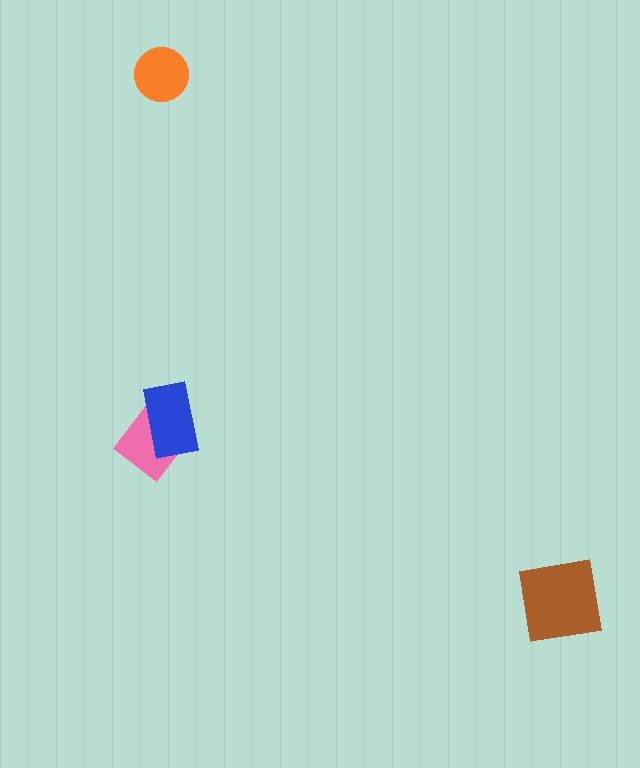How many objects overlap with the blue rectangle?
1 object overlaps with the blue rectangle.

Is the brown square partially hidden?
No, no other shape covers it.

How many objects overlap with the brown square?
0 objects overlap with the brown square.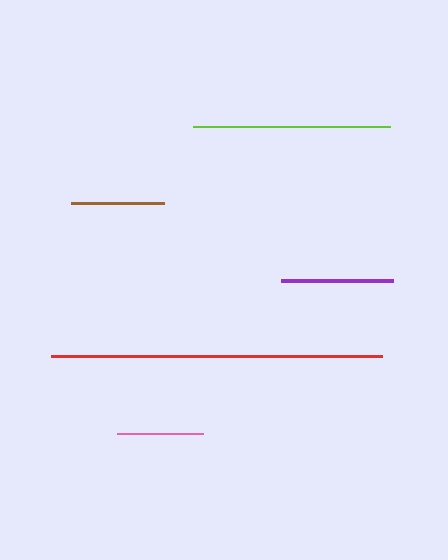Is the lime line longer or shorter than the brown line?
The lime line is longer than the brown line.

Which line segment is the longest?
The red line is the longest at approximately 331 pixels.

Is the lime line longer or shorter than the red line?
The red line is longer than the lime line.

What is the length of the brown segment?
The brown segment is approximately 93 pixels long.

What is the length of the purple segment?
The purple segment is approximately 113 pixels long.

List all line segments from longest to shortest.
From longest to shortest: red, lime, purple, brown, pink.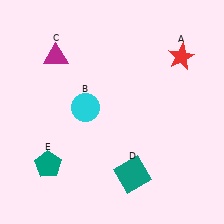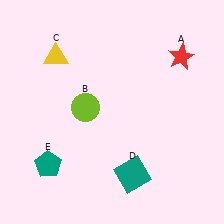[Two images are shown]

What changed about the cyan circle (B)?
In Image 1, B is cyan. In Image 2, it changed to lime.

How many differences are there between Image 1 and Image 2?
There are 2 differences between the two images.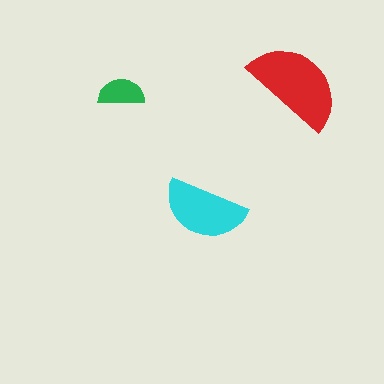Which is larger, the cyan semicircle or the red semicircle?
The red one.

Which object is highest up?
The red semicircle is topmost.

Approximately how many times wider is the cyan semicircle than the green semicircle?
About 2 times wider.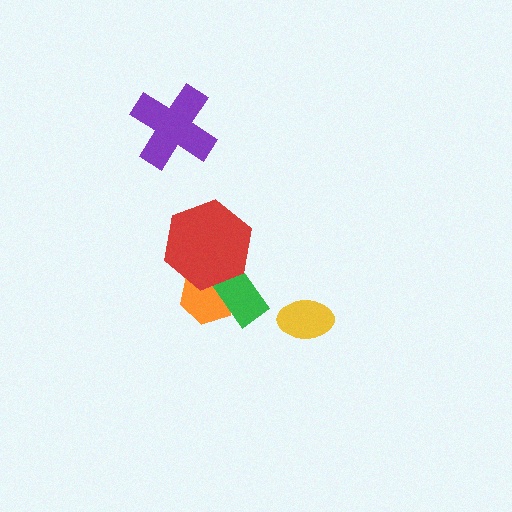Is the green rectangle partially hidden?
Yes, it is partially covered by another shape.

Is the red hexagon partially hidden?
No, no other shape covers it.